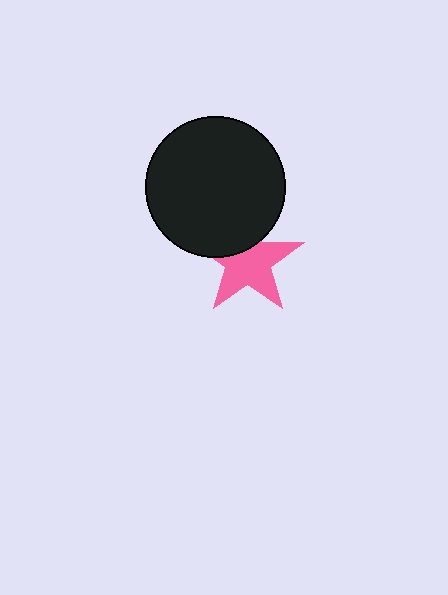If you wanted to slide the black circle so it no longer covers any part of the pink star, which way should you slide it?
Slide it up — that is the most direct way to separate the two shapes.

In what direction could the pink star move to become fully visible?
The pink star could move down. That would shift it out from behind the black circle entirely.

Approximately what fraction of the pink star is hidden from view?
Roughly 32% of the pink star is hidden behind the black circle.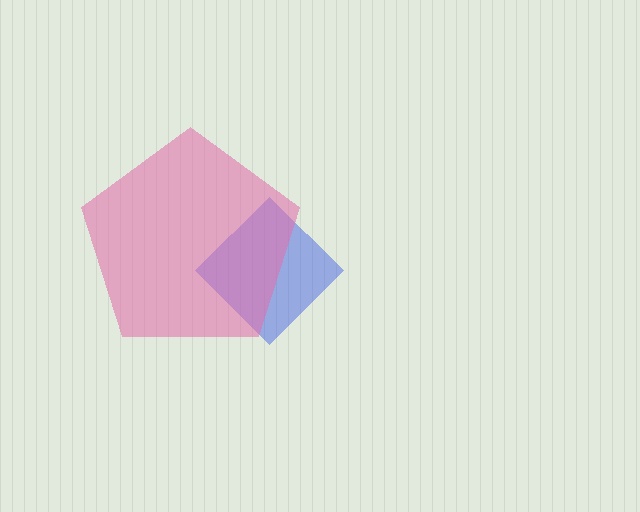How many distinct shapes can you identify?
There are 2 distinct shapes: a blue diamond, a pink pentagon.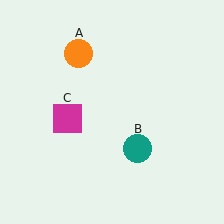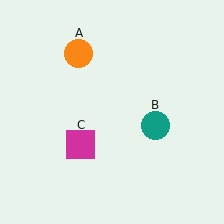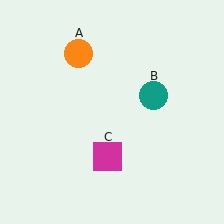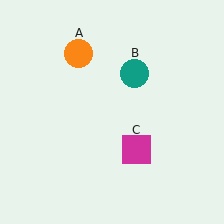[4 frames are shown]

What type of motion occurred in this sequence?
The teal circle (object B), magenta square (object C) rotated counterclockwise around the center of the scene.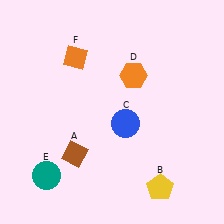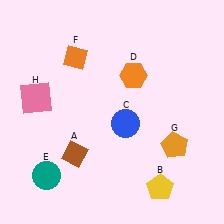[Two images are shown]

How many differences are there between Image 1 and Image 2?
There are 2 differences between the two images.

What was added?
An orange pentagon (G), a pink square (H) were added in Image 2.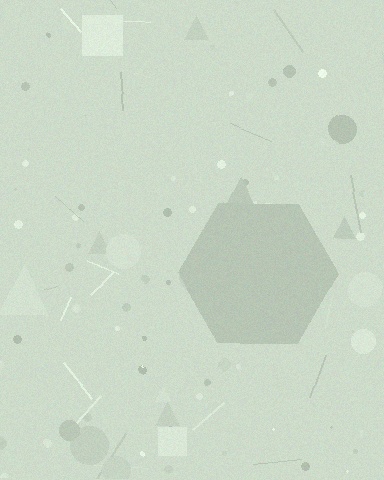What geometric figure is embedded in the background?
A hexagon is embedded in the background.